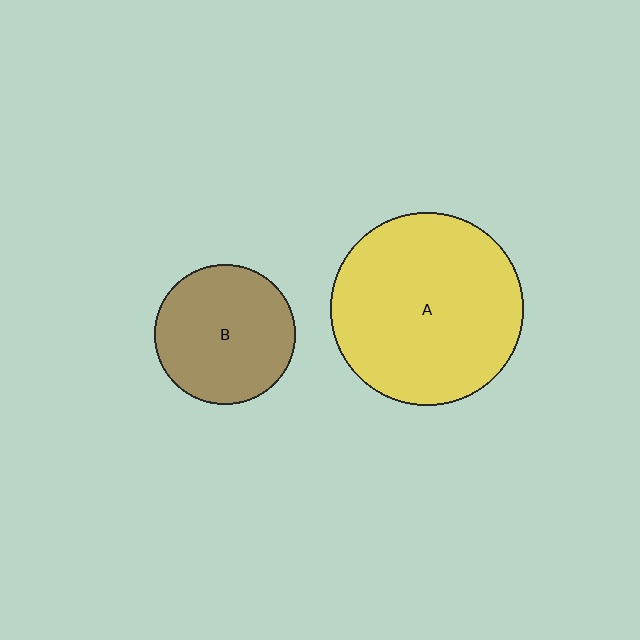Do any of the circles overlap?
No, none of the circles overlap.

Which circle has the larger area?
Circle A (yellow).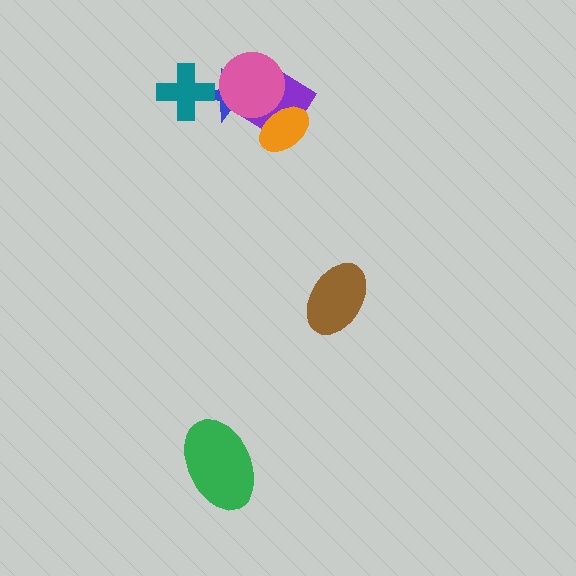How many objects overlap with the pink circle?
2 objects overlap with the pink circle.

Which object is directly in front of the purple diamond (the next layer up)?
The pink circle is directly in front of the purple diamond.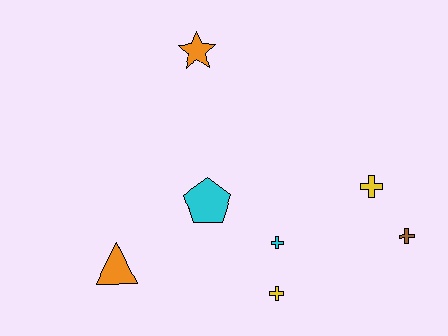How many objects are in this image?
There are 7 objects.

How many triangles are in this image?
There is 1 triangle.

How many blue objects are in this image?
There are no blue objects.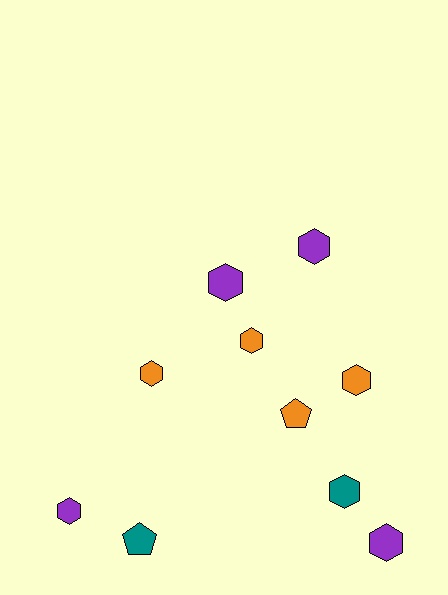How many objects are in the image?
There are 10 objects.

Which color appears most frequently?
Purple, with 4 objects.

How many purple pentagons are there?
There are no purple pentagons.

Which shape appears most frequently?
Hexagon, with 8 objects.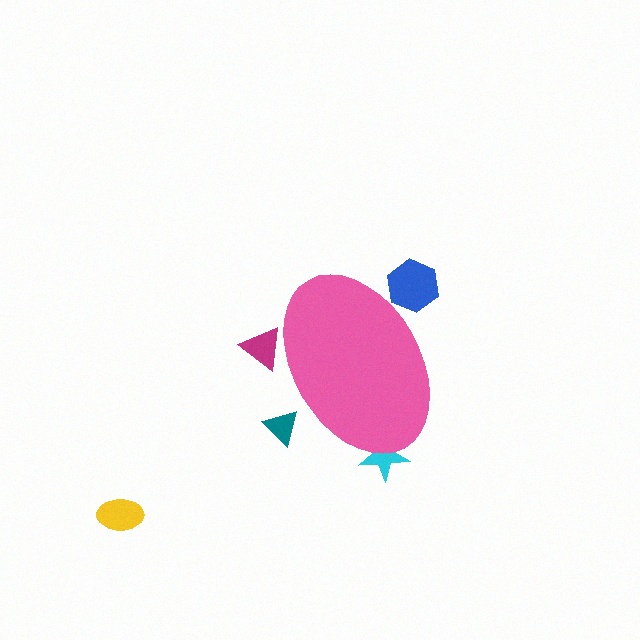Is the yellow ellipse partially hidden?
No, the yellow ellipse is fully visible.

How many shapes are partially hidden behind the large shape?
4 shapes are partially hidden.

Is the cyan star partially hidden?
Yes, the cyan star is partially hidden behind the pink ellipse.